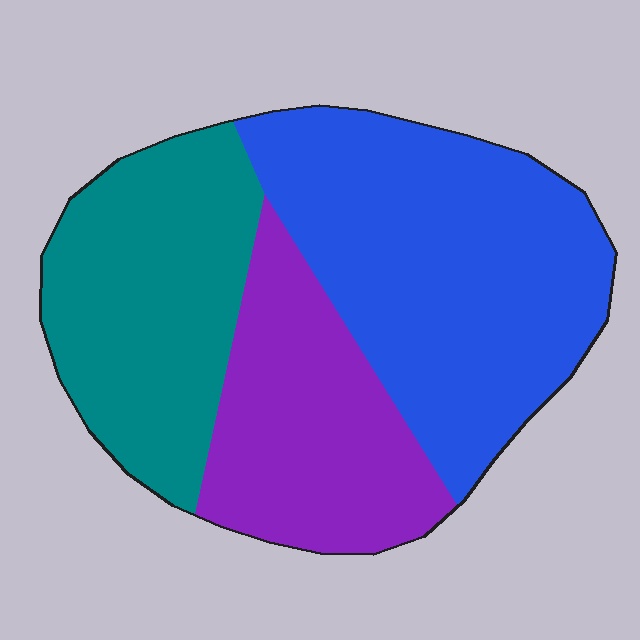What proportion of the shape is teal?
Teal takes up between a sixth and a third of the shape.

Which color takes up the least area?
Purple, at roughly 25%.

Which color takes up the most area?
Blue, at roughly 45%.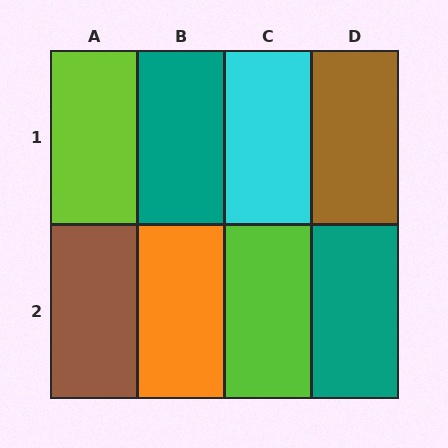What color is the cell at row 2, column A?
Brown.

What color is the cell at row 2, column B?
Orange.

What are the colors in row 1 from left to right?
Lime, teal, cyan, brown.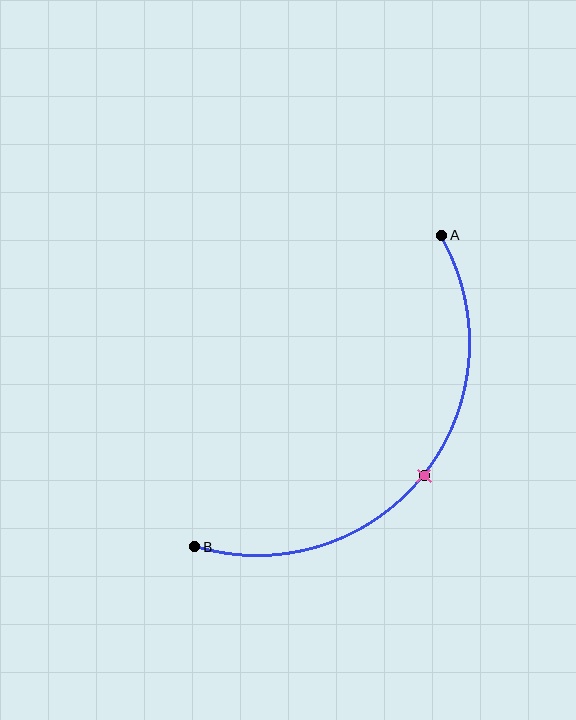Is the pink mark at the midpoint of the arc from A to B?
Yes. The pink mark lies on the arc at equal arc-length from both A and B — it is the arc midpoint.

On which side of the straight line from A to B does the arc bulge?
The arc bulges below and to the right of the straight line connecting A and B.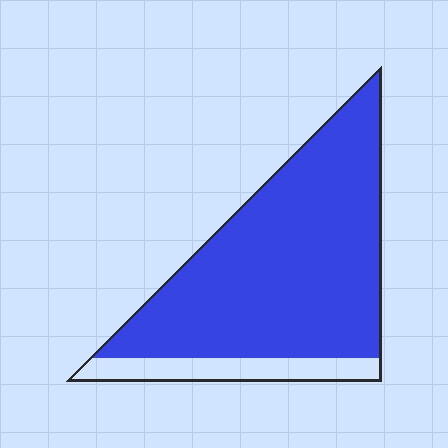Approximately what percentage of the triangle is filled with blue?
Approximately 85%.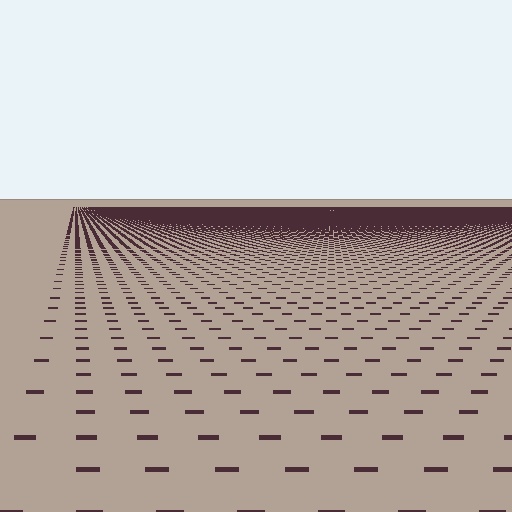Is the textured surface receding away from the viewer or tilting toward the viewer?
The surface is receding away from the viewer. Texture elements get smaller and denser toward the top.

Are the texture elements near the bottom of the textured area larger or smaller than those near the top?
Larger. Near the bottom, elements are closer to the viewer and appear at a bigger on-screen size.